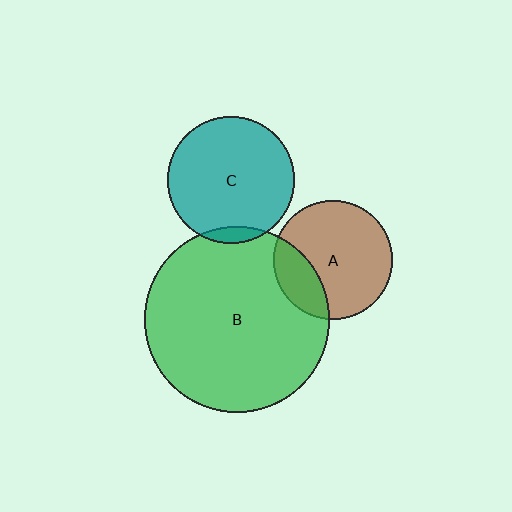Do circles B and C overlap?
Yes.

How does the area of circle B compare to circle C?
Approximately 2.1 times.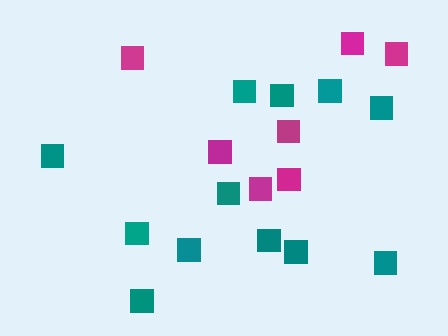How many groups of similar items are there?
There are 2 groups: one group of teal squares (12) and one group of magenta squares (7).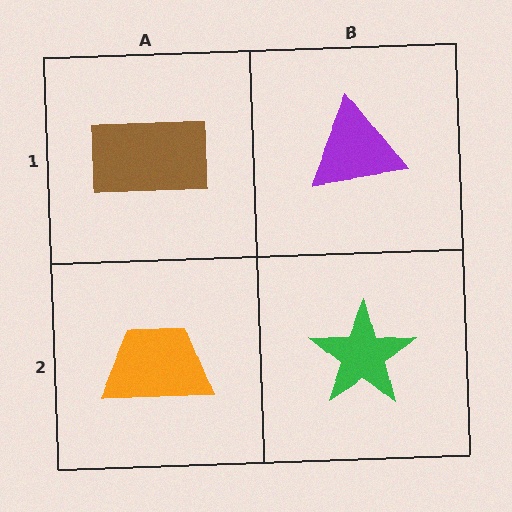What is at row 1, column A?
A brown rectangle.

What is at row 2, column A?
An orange trapezoid.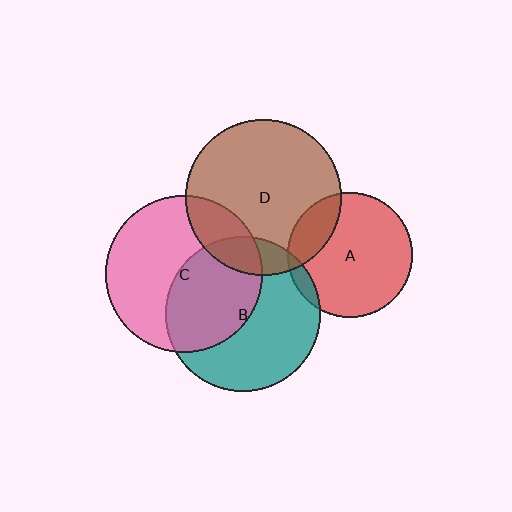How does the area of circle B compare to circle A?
Approximately 1.5 times.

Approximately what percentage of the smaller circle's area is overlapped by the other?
Approximately 20%.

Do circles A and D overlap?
Yes.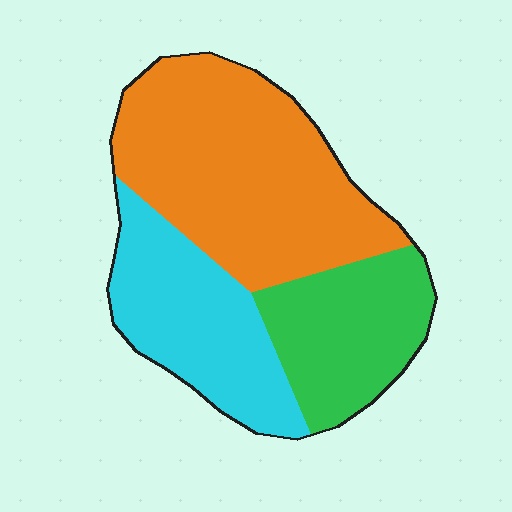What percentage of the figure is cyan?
Cyan takes up about one quarter (1/4) of the figure.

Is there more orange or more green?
Orange.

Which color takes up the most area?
Orange, at roughly 50%.